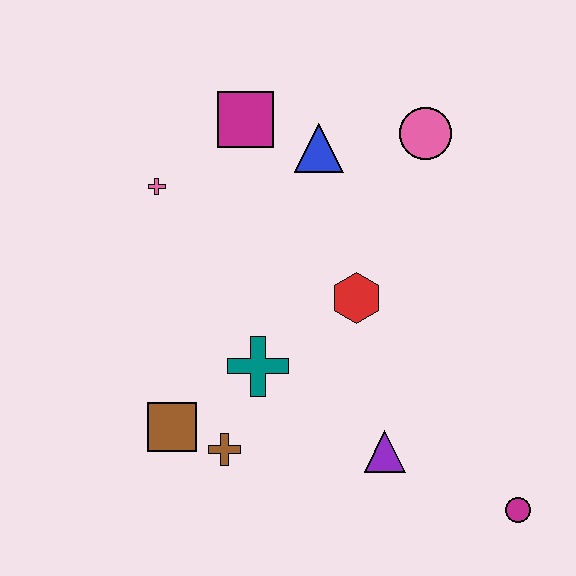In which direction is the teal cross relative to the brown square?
The teal cross is to the right of the brown square.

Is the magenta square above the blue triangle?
Yes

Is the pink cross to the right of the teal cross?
No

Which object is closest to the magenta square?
The blue triangle is closest to the magenta square.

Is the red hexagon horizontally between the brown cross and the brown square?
No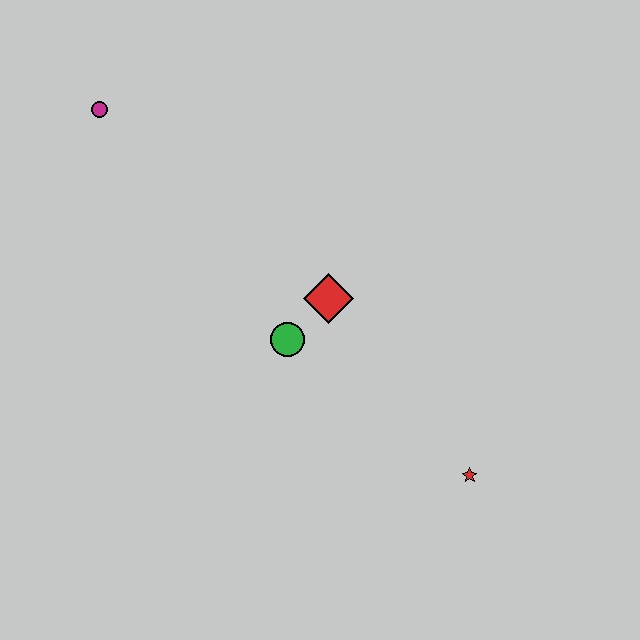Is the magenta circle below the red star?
No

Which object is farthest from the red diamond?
The magenta circle is farthest from the red diamond.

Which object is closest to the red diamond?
The green circle is closest to the red diamond.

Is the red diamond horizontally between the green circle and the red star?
Yes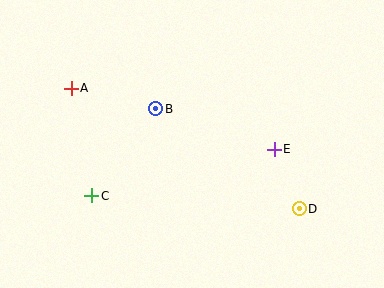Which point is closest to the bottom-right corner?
Point D is closest to the bottom-right corner.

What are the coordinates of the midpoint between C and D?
The midpoint between C and D is at (195, 202).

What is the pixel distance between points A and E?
The distance between A and E is 212 pixels.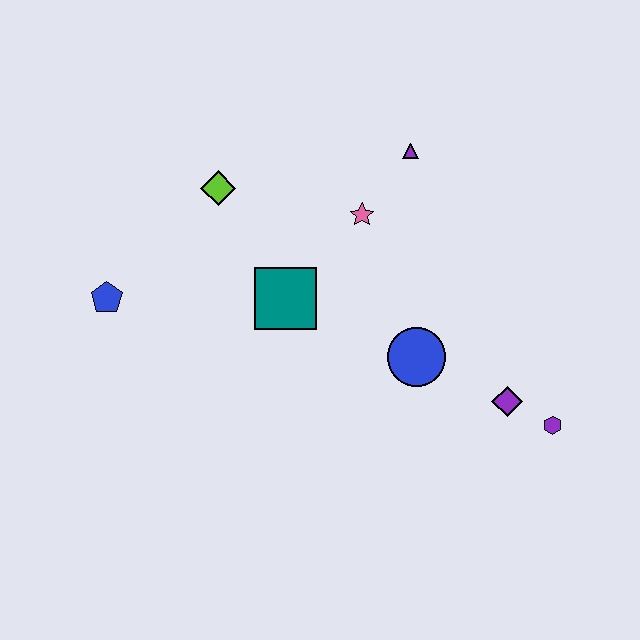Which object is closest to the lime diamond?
The teal square is closest to the lime diamond.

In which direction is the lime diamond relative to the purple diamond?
The lime diamond is to the left of the purple diamond.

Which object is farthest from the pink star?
The purple hexagon is farthest from the pink star.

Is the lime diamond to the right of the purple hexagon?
No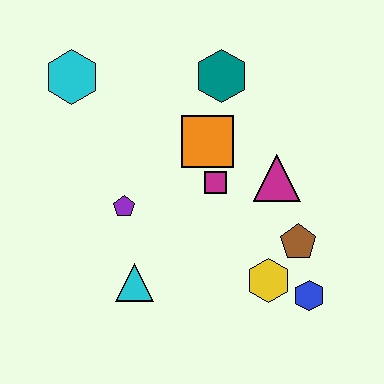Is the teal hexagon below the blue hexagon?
No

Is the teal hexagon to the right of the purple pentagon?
Yes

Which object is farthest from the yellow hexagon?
The cyan hexagon is farthest from the yellow hexagon.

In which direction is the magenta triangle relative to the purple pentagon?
The magenta triangle is to the right of the purple pentagon.